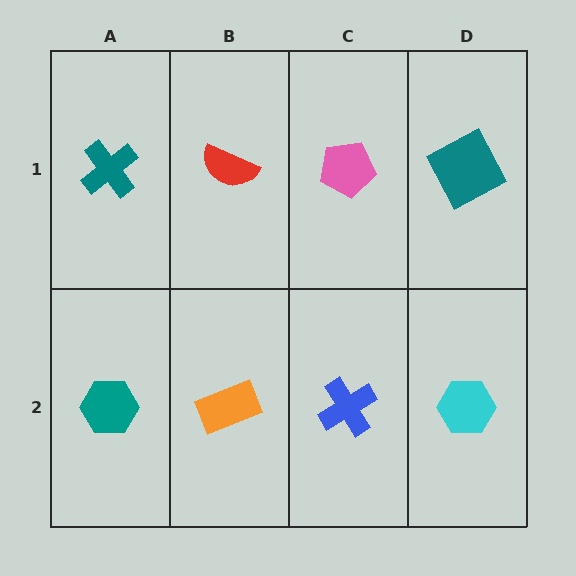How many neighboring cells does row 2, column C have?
3.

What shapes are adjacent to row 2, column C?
A pink pentagon (row 1, column C), an orange rectangle (row 2, column B), a cyan hexagon (row 2, column D).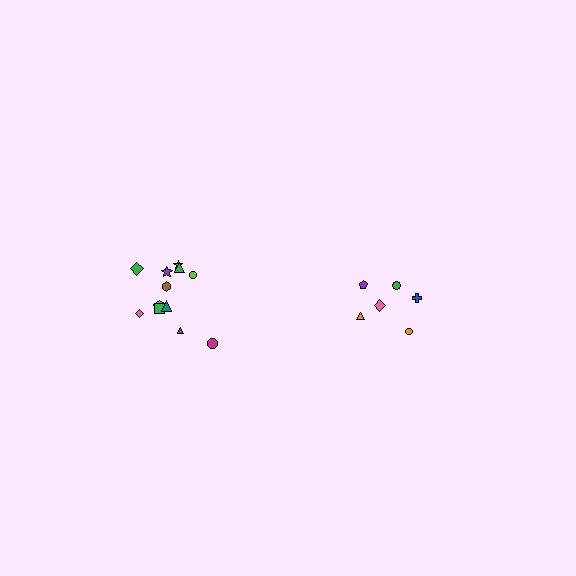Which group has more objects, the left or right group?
The left group.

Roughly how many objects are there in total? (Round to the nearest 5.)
Roughly 20 objects in total.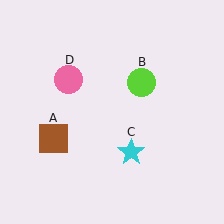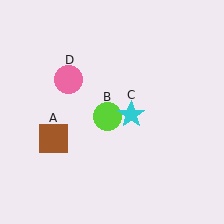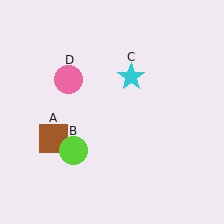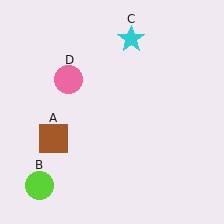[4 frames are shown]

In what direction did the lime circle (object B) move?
The lime circle (object B) moved down and to the left.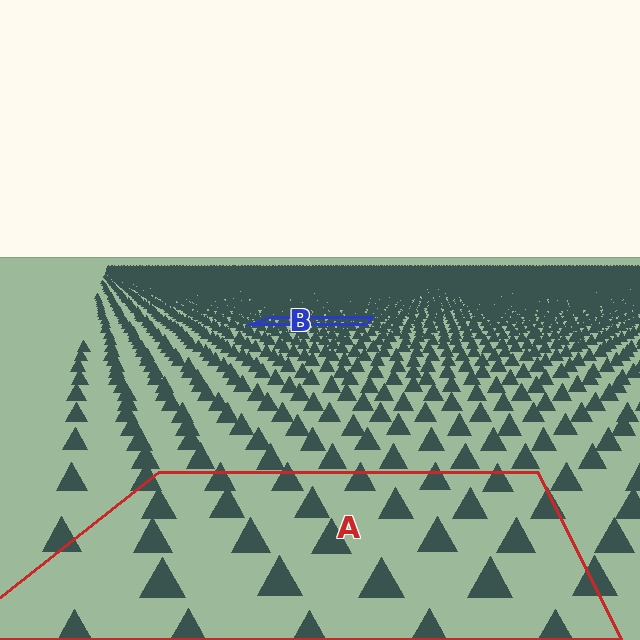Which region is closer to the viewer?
Region A is closer. The texture elements there are larger and more spread out.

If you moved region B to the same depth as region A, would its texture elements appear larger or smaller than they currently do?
They would appear larger. At a closer depth, the same texture elements are projected at a bigger on-screen size.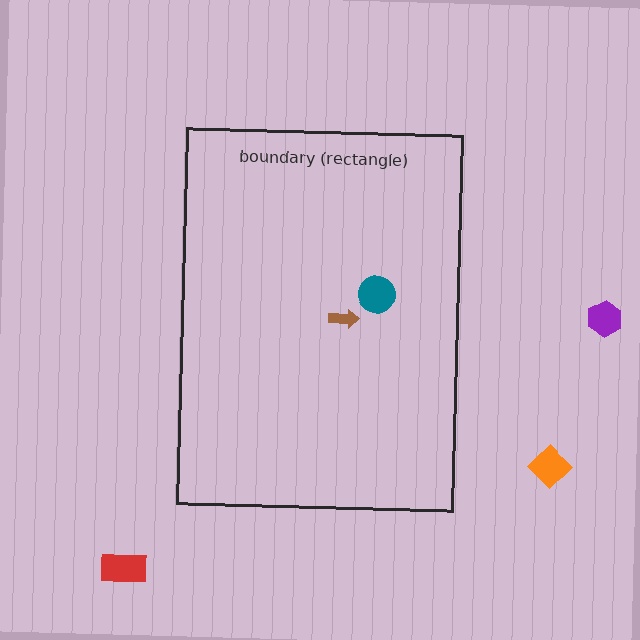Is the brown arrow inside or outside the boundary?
Inside.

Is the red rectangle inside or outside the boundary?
Outside.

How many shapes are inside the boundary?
2 inside, 3 outside.